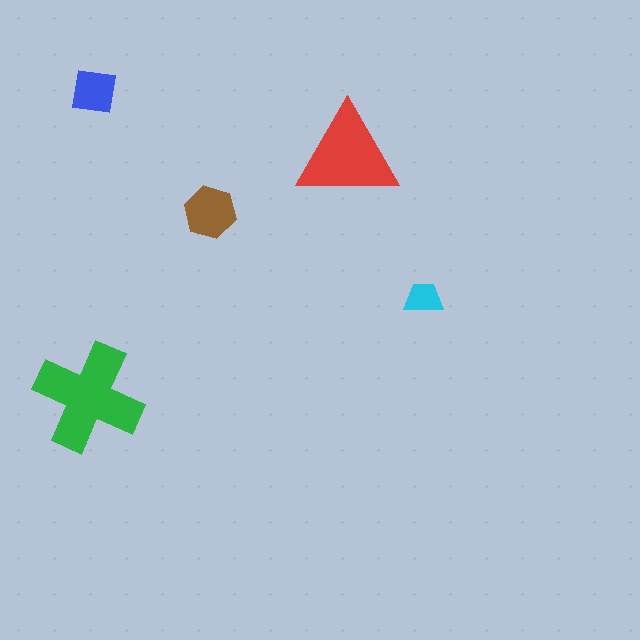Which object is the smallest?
The cyan trapezoid.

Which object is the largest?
The green cross.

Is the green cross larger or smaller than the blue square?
Larger.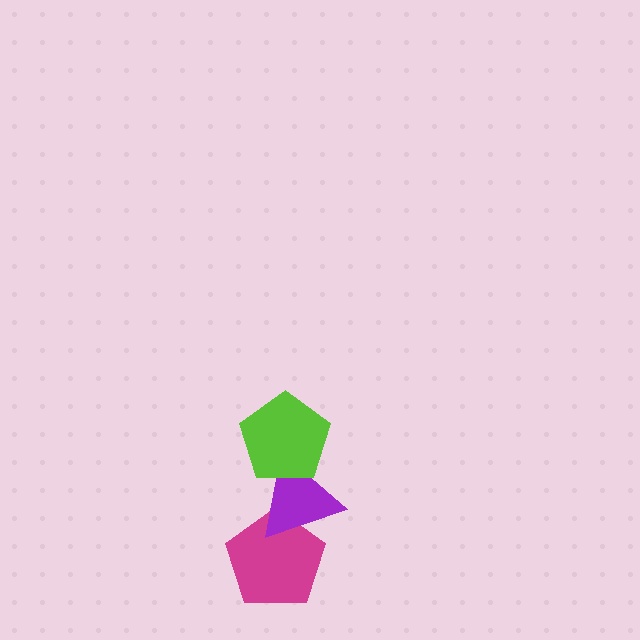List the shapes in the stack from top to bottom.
From top to bottom: the lime pentagon, the purple triangle, the magenta pentagon.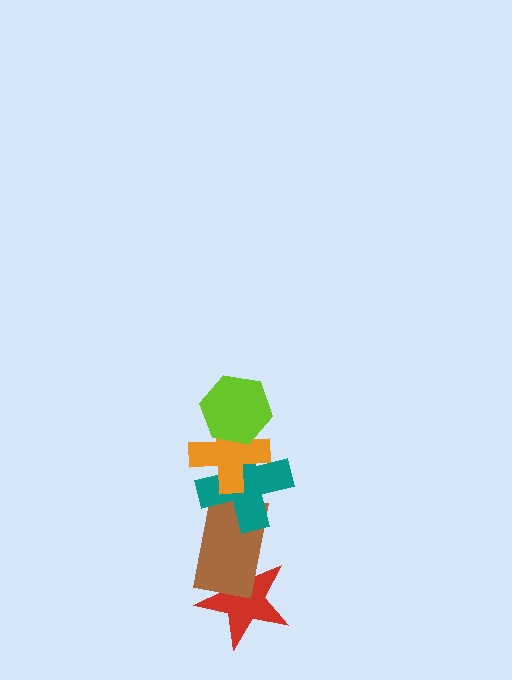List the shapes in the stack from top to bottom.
From top to bottom: the lime hexagon, the orange cross, the teal cross, the brown rectangle, the red star.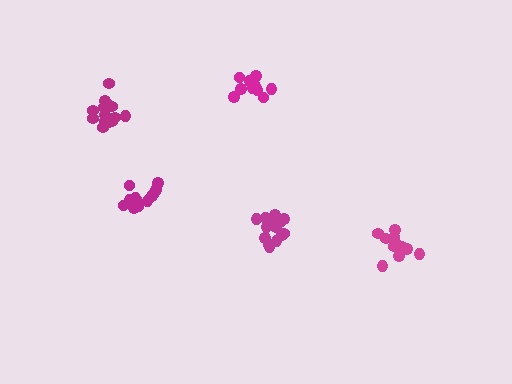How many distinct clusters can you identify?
There are 5 distinct clusters.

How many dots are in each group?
Group 1: 17 dots, Group 2: 11 dots, Group 3: 15 dots, Group 4: 16 dots, Group 5: 12 dots (71 total).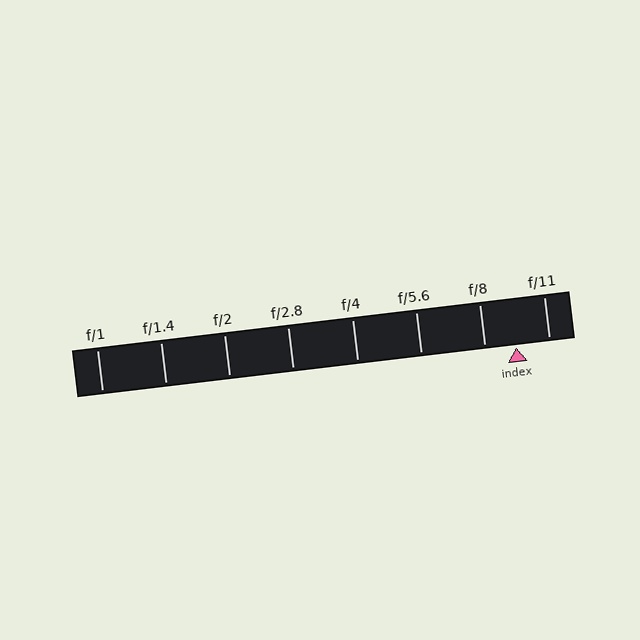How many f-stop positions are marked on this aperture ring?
There are 8 f-stop positions marked.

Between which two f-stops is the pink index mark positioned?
The index mark is between f/8 and f/11.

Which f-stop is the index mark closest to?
The index mark is closest to f/8.